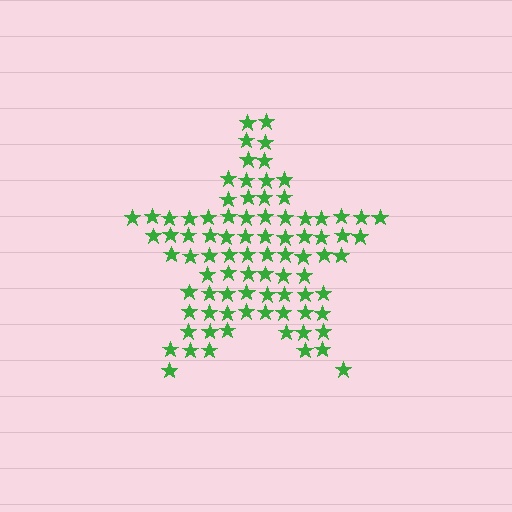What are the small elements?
The small elements are stars.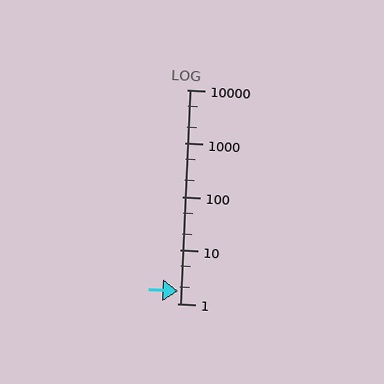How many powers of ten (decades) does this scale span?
The scale spans 4 decades, from 1 to 10000.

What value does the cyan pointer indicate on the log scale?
The pointer indicates approximately 1.7.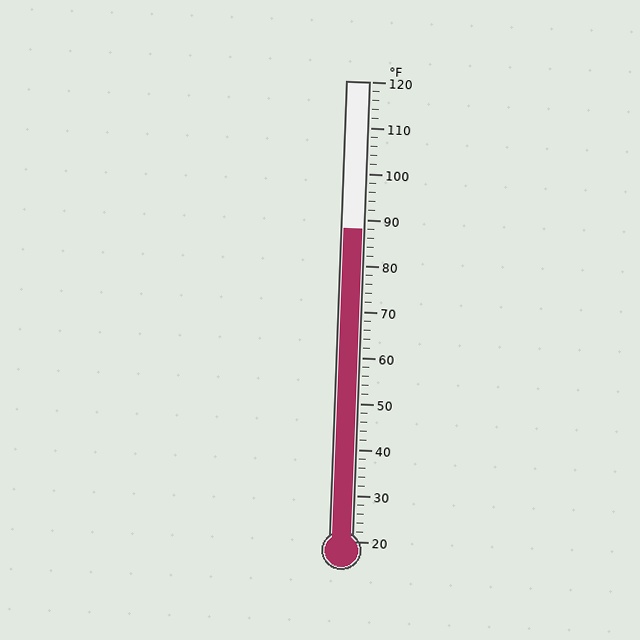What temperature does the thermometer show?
The thermometer shows approximately 88°F.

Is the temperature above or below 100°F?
The temperature is below 100°F.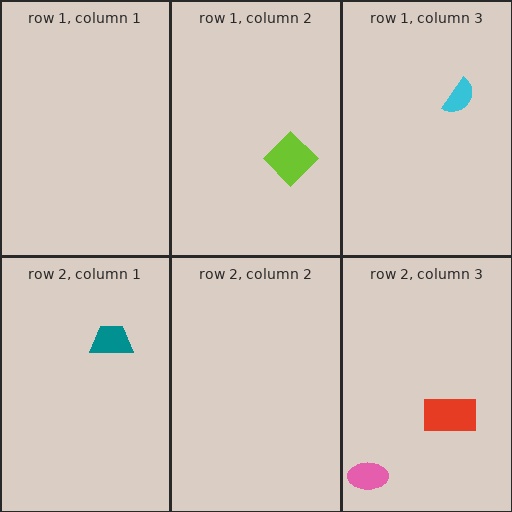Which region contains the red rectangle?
The row 2, column 3 region.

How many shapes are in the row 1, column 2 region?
1.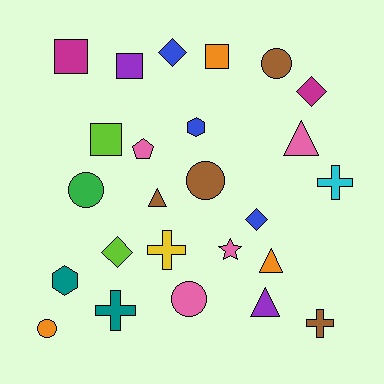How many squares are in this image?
There are 4 squares.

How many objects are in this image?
There are 25 objects.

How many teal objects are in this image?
There are 2 teal objects.